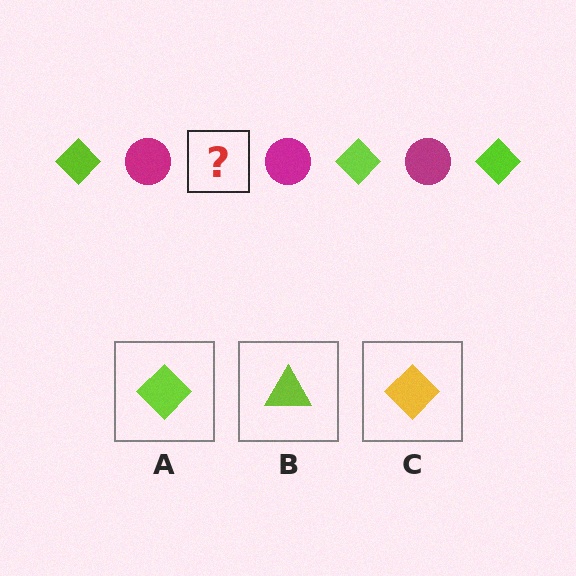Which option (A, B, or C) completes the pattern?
A.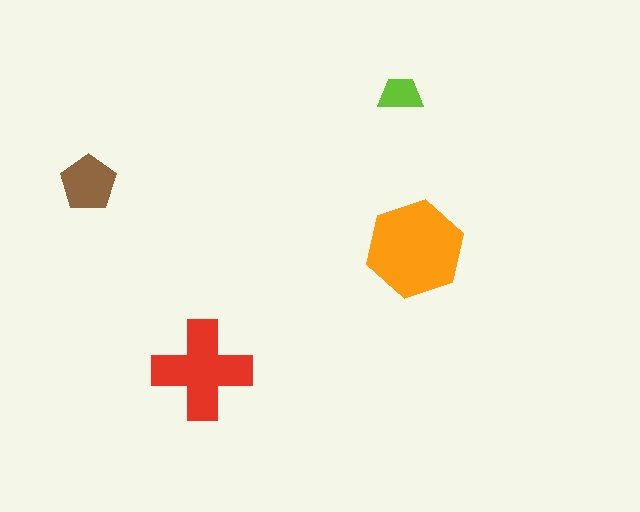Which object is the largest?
The orange hexagon.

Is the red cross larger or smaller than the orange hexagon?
Smaller.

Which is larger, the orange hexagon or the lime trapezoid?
The orange hexagon.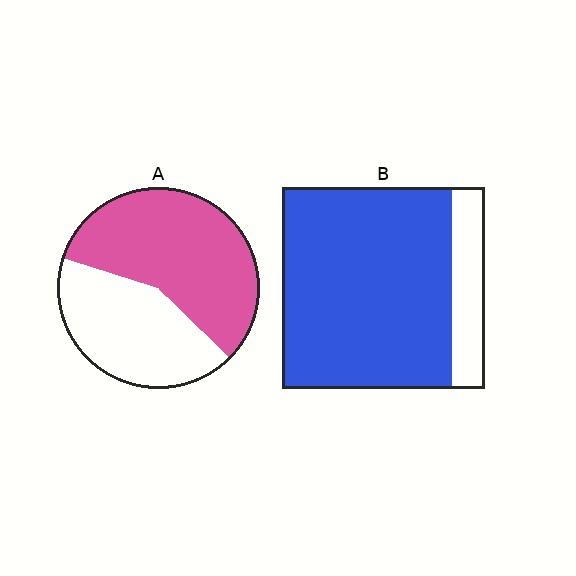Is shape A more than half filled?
Yes.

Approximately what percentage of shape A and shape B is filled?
A is approximately 60% and B is approximately 85%.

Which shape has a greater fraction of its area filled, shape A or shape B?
Shape B.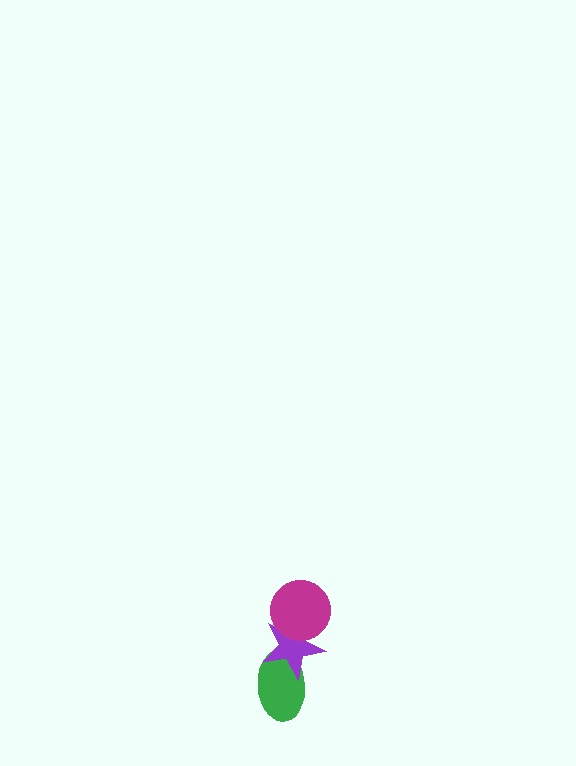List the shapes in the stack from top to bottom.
From top to bottom: the magenta circle, the purple star, the green ellipse.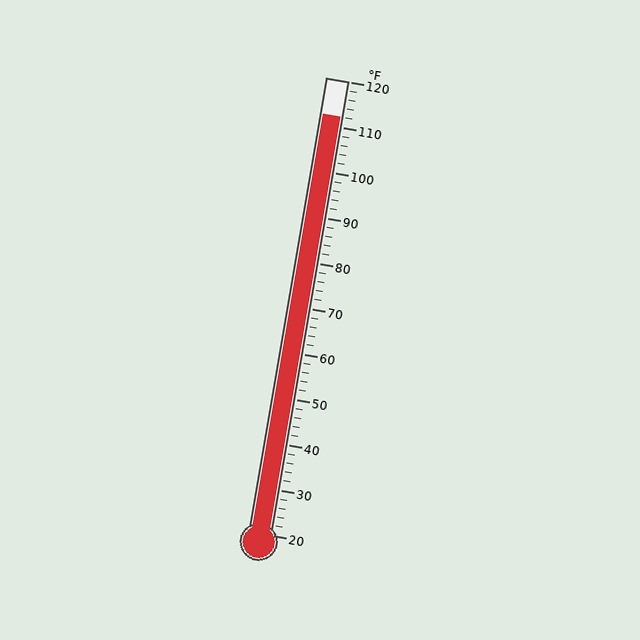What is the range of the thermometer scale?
The thermometer scale ranges from 20°F to 120°F.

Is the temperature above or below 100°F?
The temperature is above 100°F.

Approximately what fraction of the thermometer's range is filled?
The thermometer is filled to approximately 90% of its range.